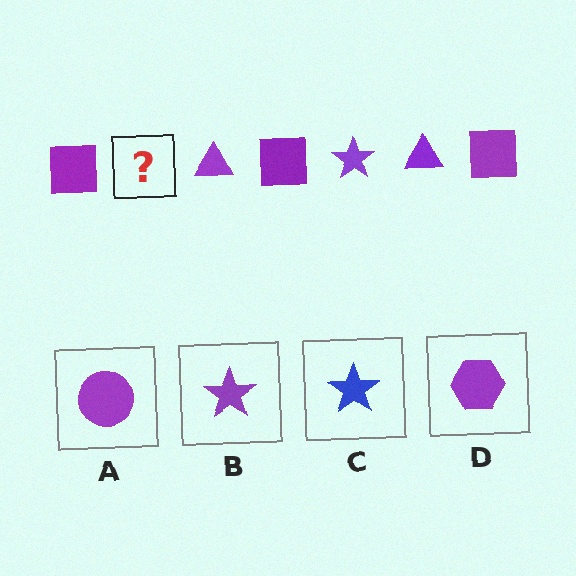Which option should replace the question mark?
Option B.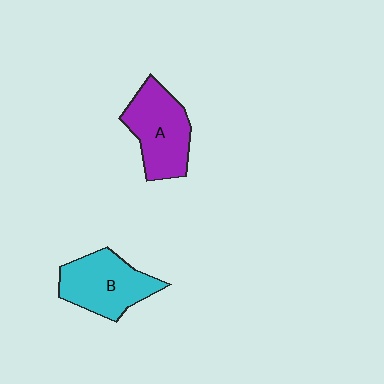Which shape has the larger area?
Shape A (purple).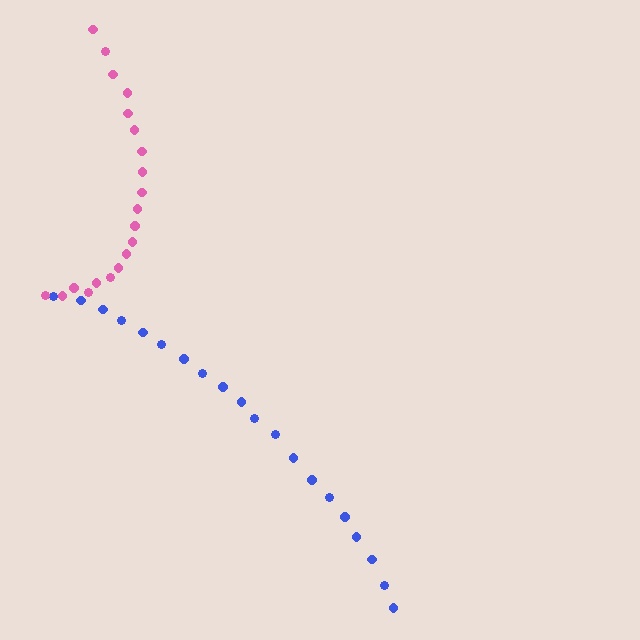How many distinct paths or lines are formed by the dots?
There are 2 distinct paths.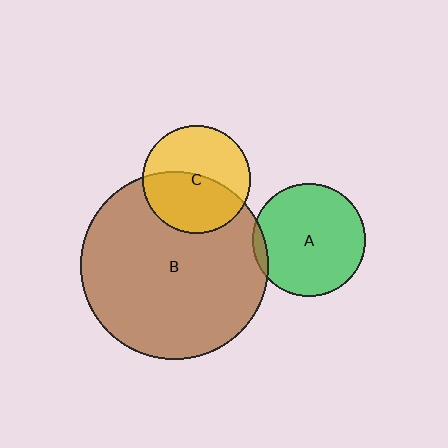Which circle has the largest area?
Circle B (brown).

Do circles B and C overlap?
Yes.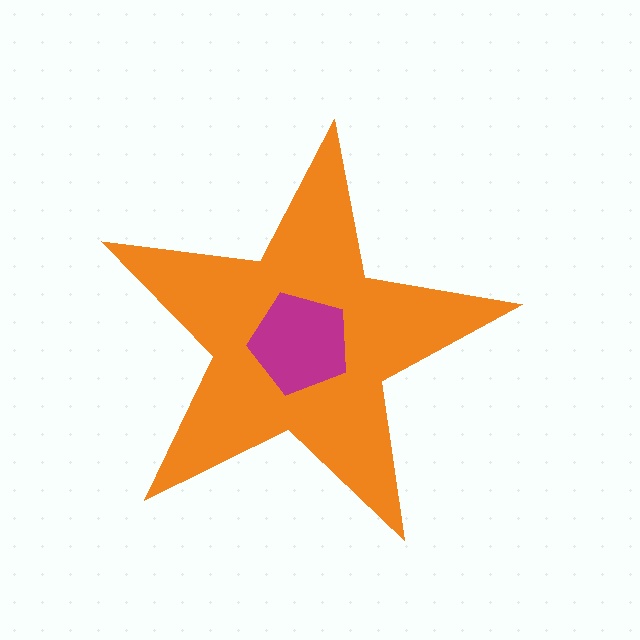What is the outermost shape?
The orange star.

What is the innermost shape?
The magenta pentagon.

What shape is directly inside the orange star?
The magenta pentagon.